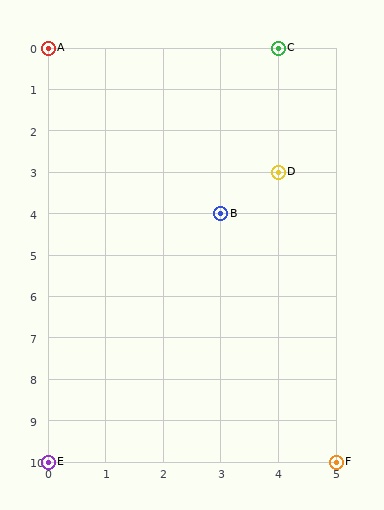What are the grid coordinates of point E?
Point E is at grid coordinates (0, 10).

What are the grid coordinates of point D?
Point D is at grid coordinates (4, 3).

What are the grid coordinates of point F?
Point F is at grid coordinates (5, 10).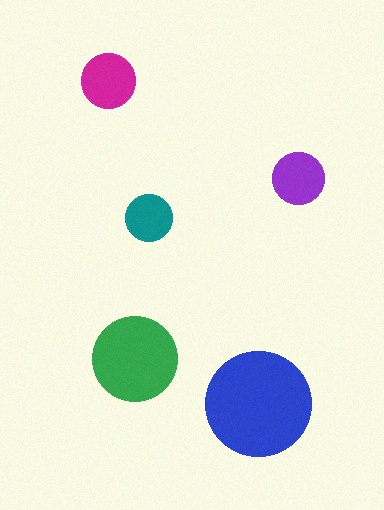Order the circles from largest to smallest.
the blue one, the green one, the magenta one, the purple one, the teal one.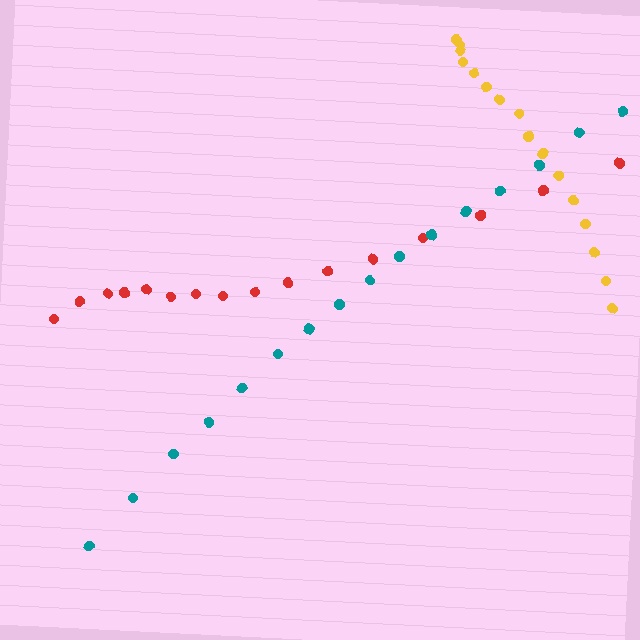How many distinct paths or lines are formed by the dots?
There are 3 distinct paths.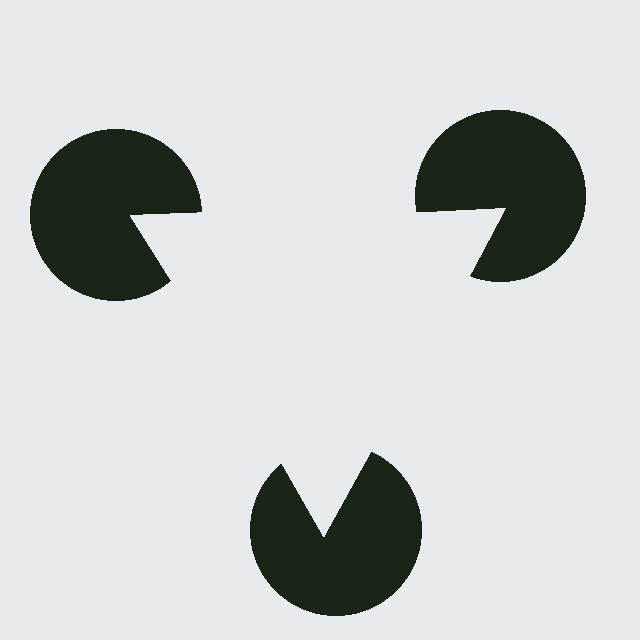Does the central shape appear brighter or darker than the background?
It typically appears slightly brighter than the background, even though no actual brightness change is drawn.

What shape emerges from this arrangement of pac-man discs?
An illusory triangle — its edges are inferred from the aligned wedge cuts in the pac-man discs, not physically drawn.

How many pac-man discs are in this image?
There are 3 — one at each vertex of the illusory triangle.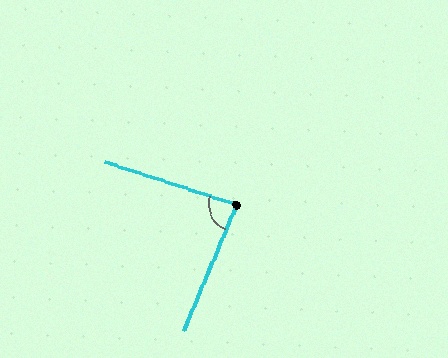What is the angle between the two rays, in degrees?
Approximately 85 degrees.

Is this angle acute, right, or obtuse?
It is acute.